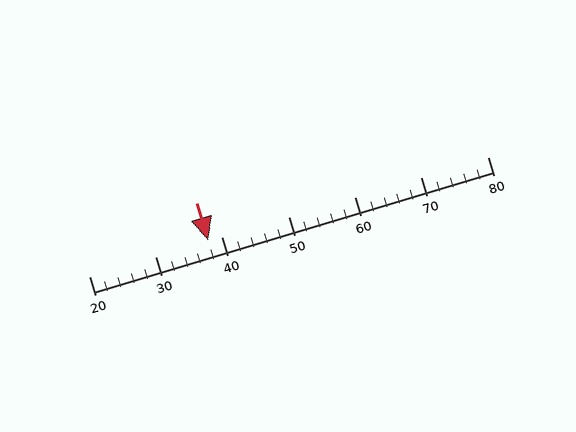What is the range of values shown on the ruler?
The ruler shows values from 20 to 80.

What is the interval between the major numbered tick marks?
The major tick marks are spaced 10 units apart.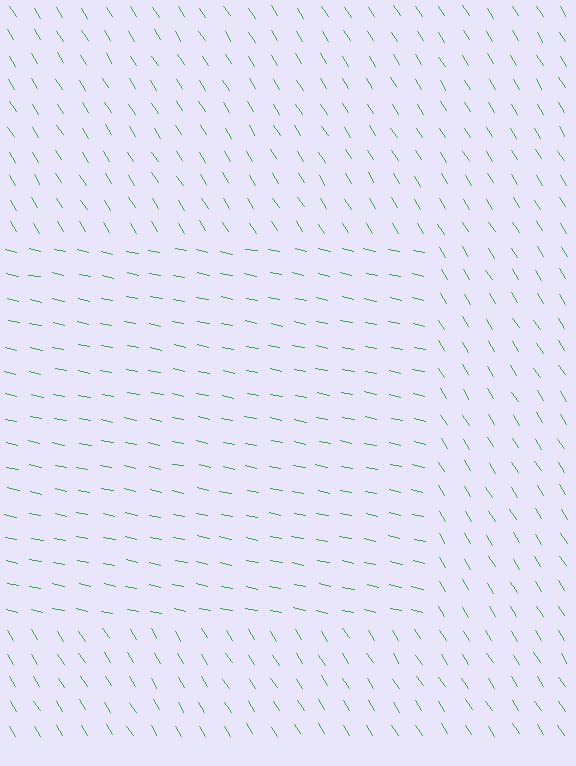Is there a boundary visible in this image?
Yes, there is a texture boundary formed by a change in line orientation.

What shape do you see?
I see a rectangle.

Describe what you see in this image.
The image is filled with small green line segments. A rectangle region in the image has lines oriented differently from the surrounding lines, creating a visible texture boundary.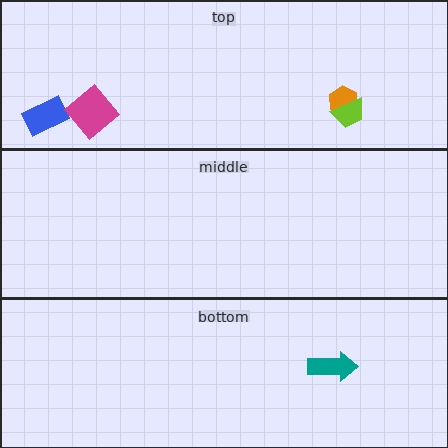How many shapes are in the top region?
4.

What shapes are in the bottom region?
The teal arrow.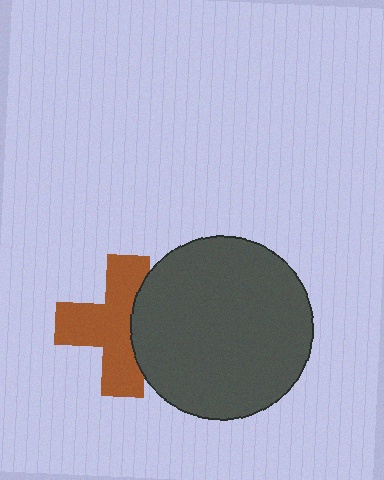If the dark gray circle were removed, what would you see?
You would see the complete brown cross.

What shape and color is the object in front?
The object in front is a dark gray circle.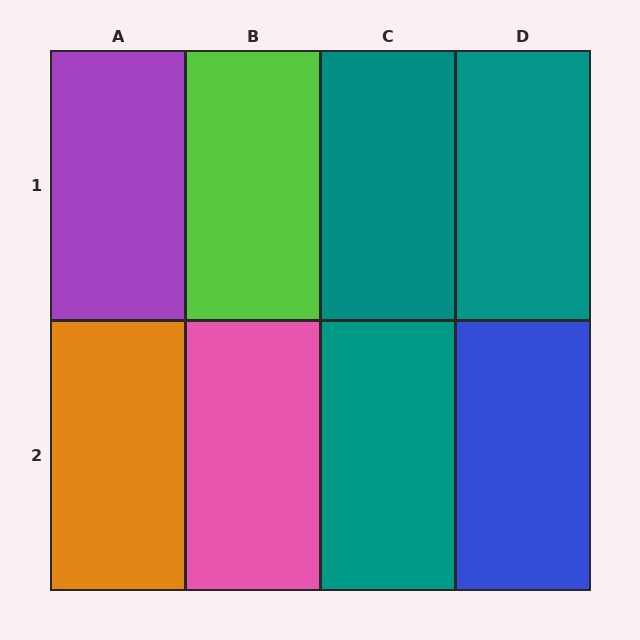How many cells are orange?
1 cell is orange.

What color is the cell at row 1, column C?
Teal.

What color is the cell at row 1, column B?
Lime.